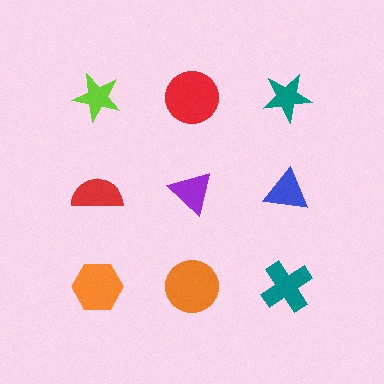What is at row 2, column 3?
A blue triangle.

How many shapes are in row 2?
3 shapes.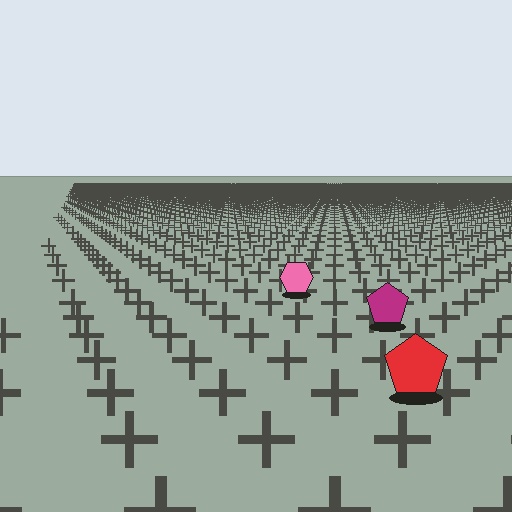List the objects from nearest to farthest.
From nearest to farthest: the red pentagon, the magenta pentagon, the pink hexagon.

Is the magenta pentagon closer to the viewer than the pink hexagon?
Yes. The magenta pentagon is closer — you can tell from the texture gradient: the ground texture is coarser near it.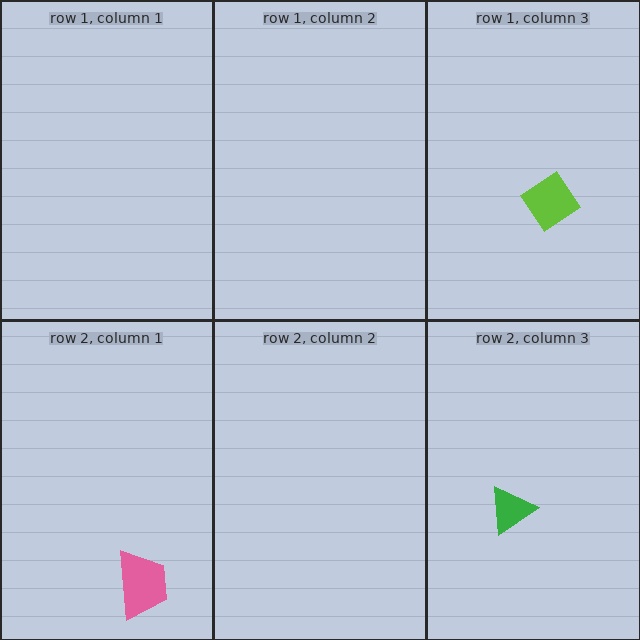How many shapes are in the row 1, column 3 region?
1.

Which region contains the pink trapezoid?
The row 2, column 1 region.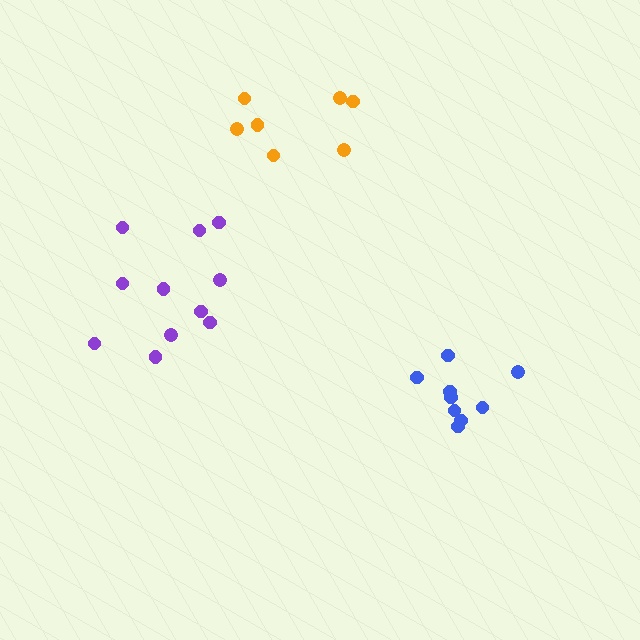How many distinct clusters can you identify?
There are 3 distinct clusters.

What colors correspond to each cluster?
The clusters are colored: orange, blue, purple.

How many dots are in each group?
Group 1: 7 dots, Group 2: 9 dots, Group 3: 11 dots (27 total).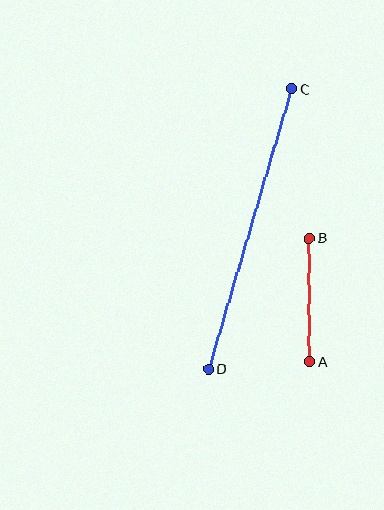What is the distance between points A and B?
The distance is approximately 124 pixels.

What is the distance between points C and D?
The distance is approximately 292 pixels.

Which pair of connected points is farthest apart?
Points C and D are farthest apart.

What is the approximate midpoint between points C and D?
The midpoint is at approximately (250, 229) pixels.